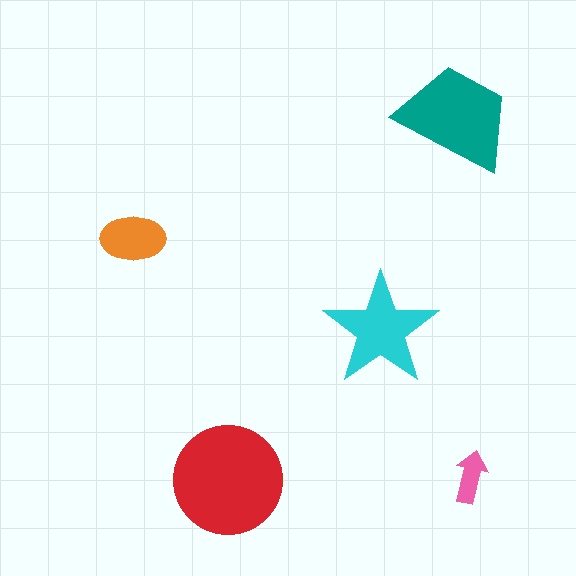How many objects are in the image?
There are 5 objects in the image.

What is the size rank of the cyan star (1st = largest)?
3rd.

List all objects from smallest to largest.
The pink arrow, the orange ellipse, the cyan star, the teal trapezoid, the red circle.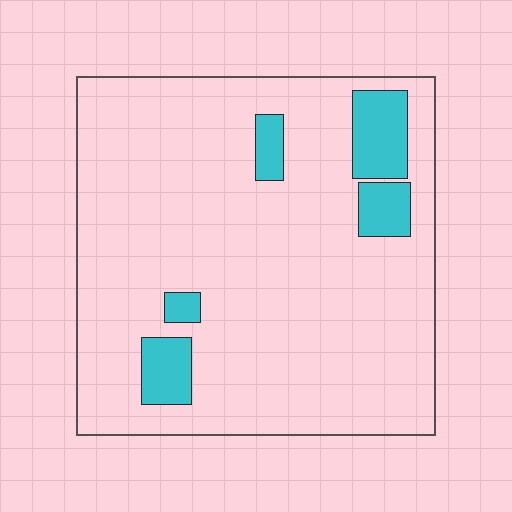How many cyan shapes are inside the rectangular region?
5.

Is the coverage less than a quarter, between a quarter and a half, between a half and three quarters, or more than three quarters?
Less than a quarter.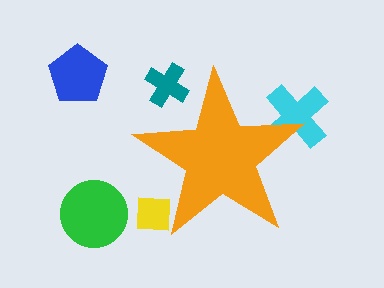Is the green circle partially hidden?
No, the green circle is fully visible.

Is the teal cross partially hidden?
Yes, the teal cross is partially hidden behind the orange star.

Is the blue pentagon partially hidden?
No, the blue pentagon is fully visible.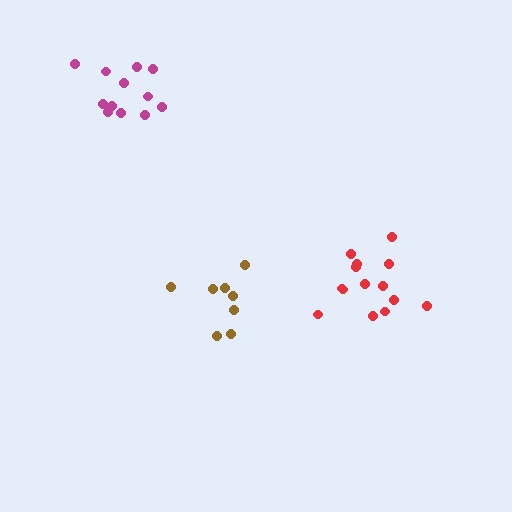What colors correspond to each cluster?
The clusters are colored: brown, red, magenta.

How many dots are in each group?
Group 1: 8 dots, Group 2: 14 dots, Group 3: 12 dots (34 total).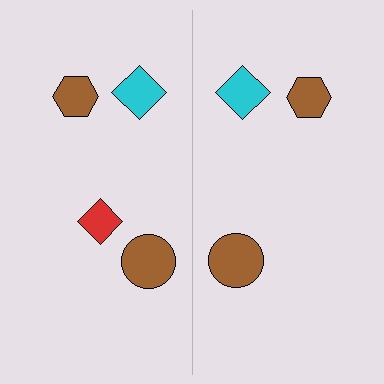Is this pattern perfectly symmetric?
No, the pattern is not perfectly symmetric. A red diamond is missing from the right side.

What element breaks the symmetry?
A red diamond is missing from the right side.